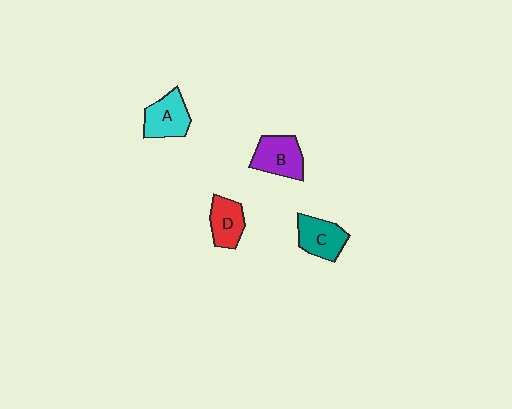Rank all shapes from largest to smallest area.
From largest to smallest: B (purple), A (cyan), C (teal), D (red).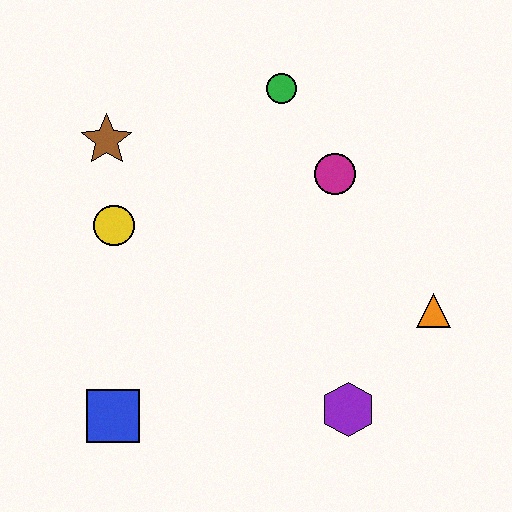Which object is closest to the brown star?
The yellow circle is closest to the brown star.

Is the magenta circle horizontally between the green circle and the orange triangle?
Yes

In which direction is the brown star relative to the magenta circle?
The brown star is to the left of the magenta circle.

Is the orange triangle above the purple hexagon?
Yes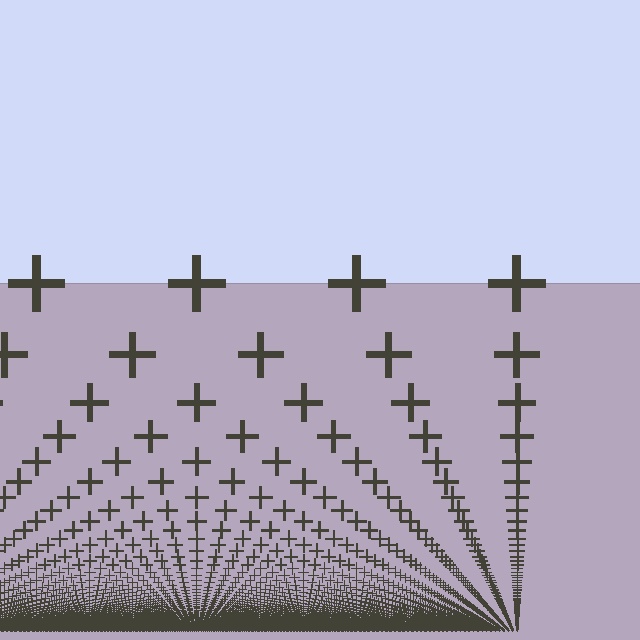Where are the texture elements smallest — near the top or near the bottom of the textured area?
Near the bottom.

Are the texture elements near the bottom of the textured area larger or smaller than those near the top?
Smaller. The gradient is inverted — elements near the bottom are smaller and denser.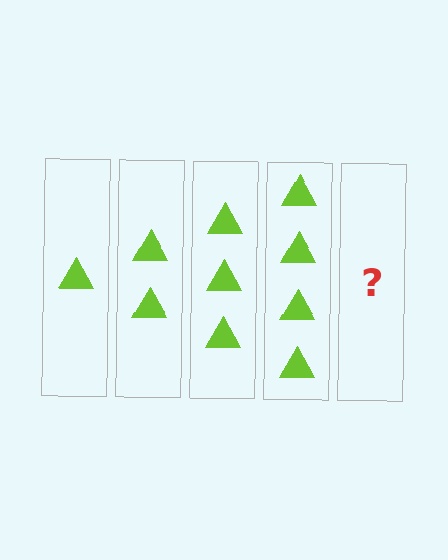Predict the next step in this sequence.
The next step is 5 triangles.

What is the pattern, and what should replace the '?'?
The pattern is that each step adds one more triangle. The '?' should be 5 triangles.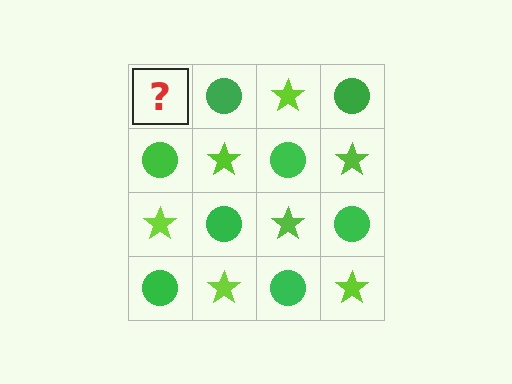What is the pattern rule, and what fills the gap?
The rule is that it alternates lime star and green circle in a checkerboard pattern. The gap should be filled with a lime star.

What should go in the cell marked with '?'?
The missing cell should contain a lime star.